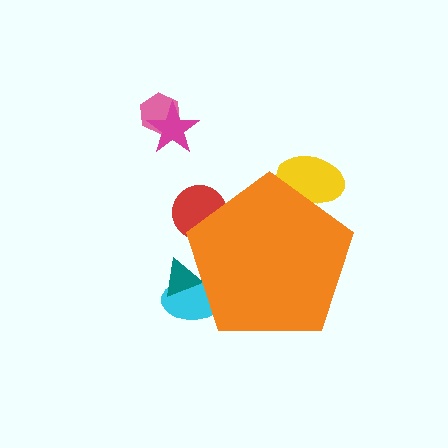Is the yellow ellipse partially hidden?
Yes, the yellow ellipse is partially hidden behind the orange pentagon.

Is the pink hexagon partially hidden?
No, the pink hexagon is fully visible.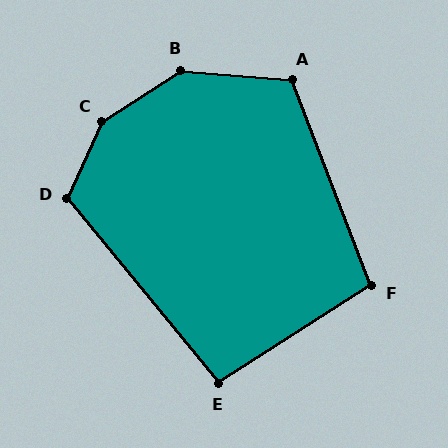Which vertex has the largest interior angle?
C, at approximately 147 degrees.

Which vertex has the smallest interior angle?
E, at approximately 97 degrees.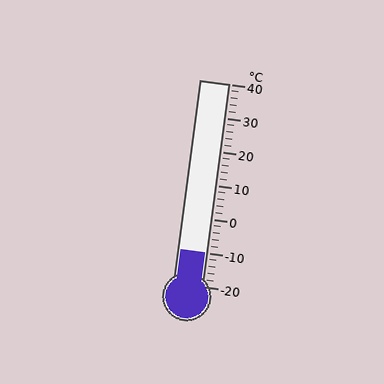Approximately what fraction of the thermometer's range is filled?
The thermometer is filled to approximately 15% of its range.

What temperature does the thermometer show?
The thermometer shows approximately -10°C.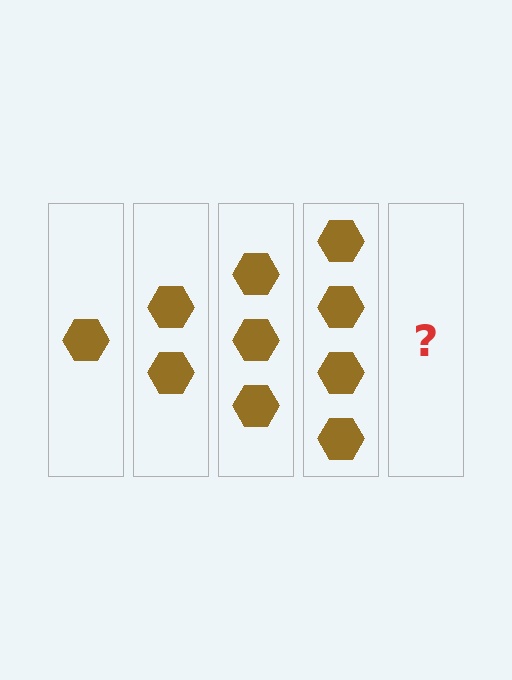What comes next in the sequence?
The next element should be 5 hexagons.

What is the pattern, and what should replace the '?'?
The pattern is that each step adds one more hexagon. The '?' should be 5 hexagons.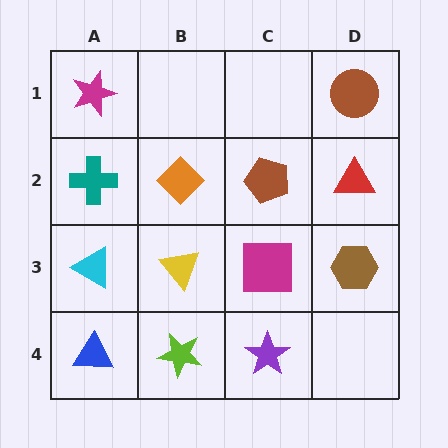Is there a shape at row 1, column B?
No, that cell is empty.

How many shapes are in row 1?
2 shapes.